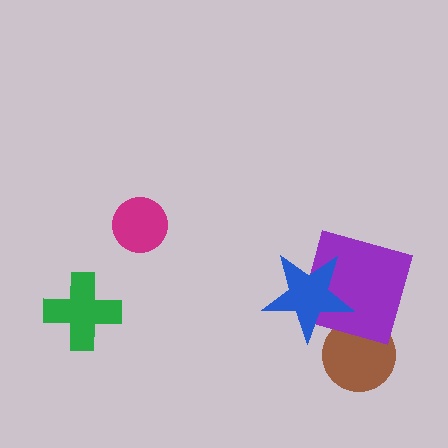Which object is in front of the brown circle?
The purple square is in front of the brown circle.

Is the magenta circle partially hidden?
No, no other shape covers it.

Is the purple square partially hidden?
Yes, it is partially covered by another shape.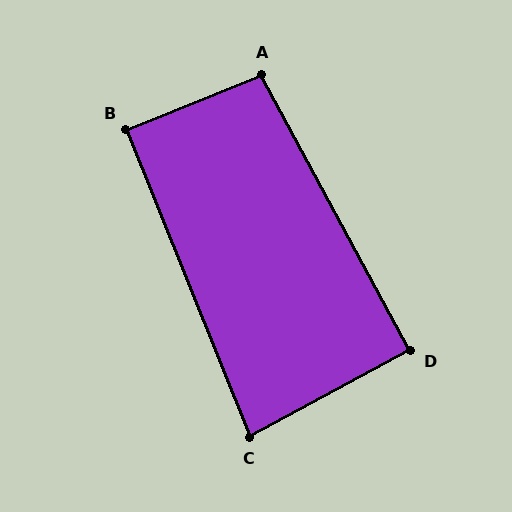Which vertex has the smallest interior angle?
C, at approximately 84 degrees.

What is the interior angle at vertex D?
Approximately 90 degrees (approximately right).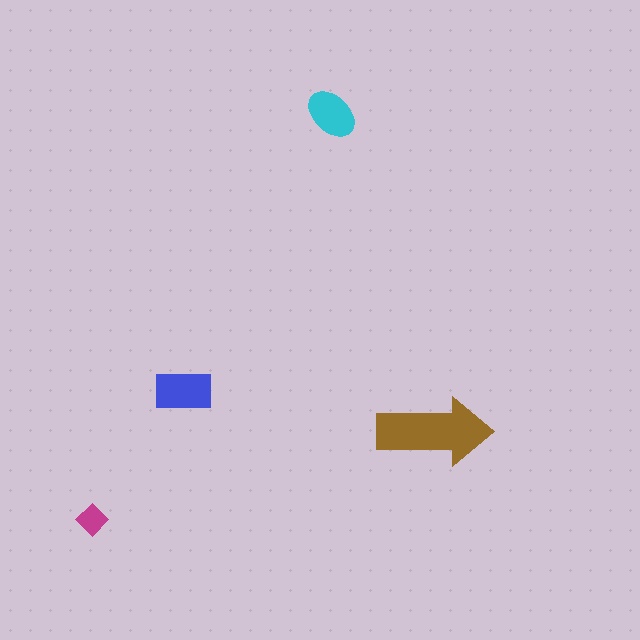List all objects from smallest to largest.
The magenta diamond, the cyan ellipse, the blue rectangle, the brown arrow.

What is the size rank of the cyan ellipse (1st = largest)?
3rd.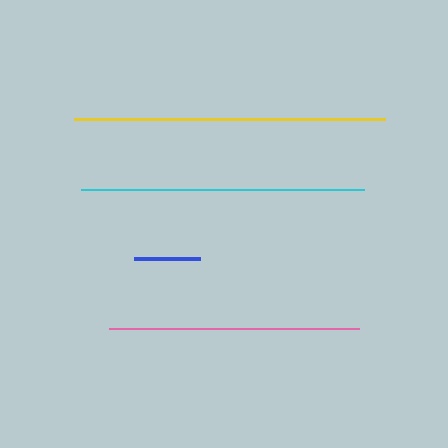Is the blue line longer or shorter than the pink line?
The pink line is longer than the blue line.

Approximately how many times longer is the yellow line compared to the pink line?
The yellow line is approximately 1.2 times the length of the pink line.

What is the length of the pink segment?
The pink segment is approximately 251 pixels long.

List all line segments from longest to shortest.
From longest to shortest: yellow, cyan, pink, blue.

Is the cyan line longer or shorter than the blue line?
The cyan line is longer than the blue line.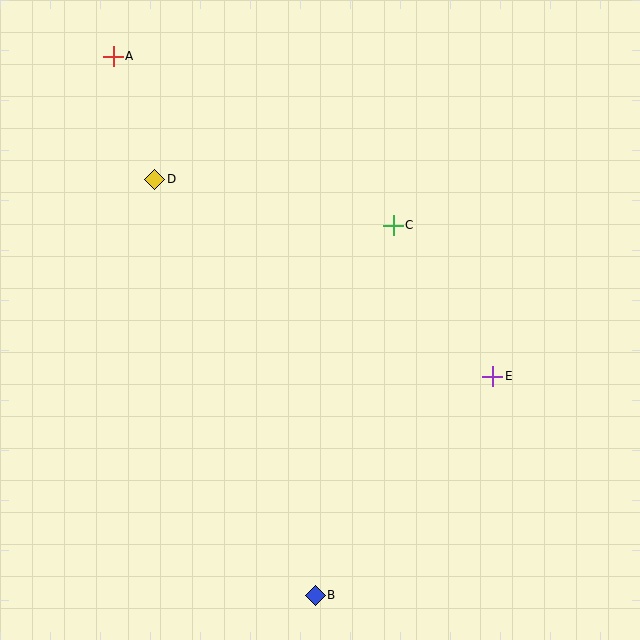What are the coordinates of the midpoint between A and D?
The midpoint between A and D is at (134, 118).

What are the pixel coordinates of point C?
Point C is at (393, 225).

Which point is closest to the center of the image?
Point C at (393, 225) is closest to the center.